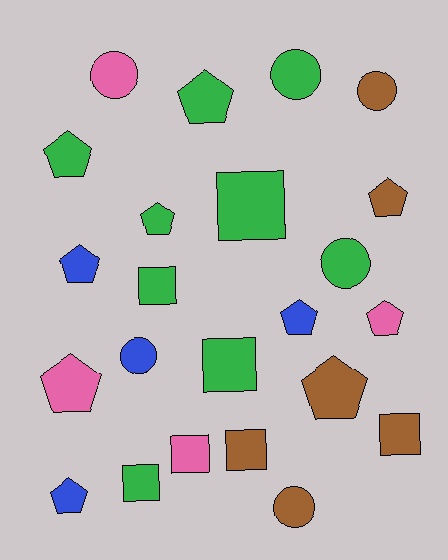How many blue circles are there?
There is 1 blue circle.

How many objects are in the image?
There are 23 objects.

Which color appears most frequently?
Green, with 9 objects.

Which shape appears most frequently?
Pentagon, with 10 objects.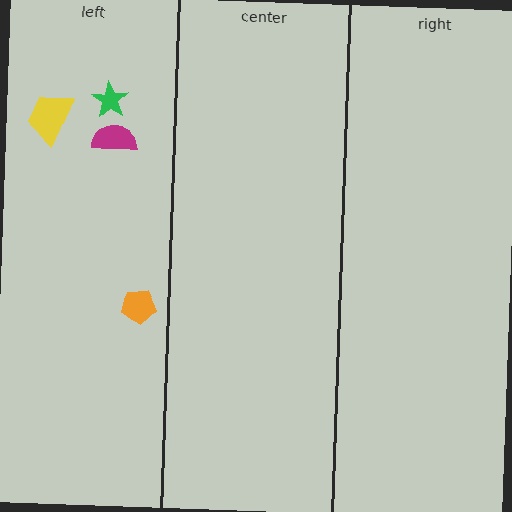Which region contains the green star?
The left region.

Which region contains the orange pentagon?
The left region.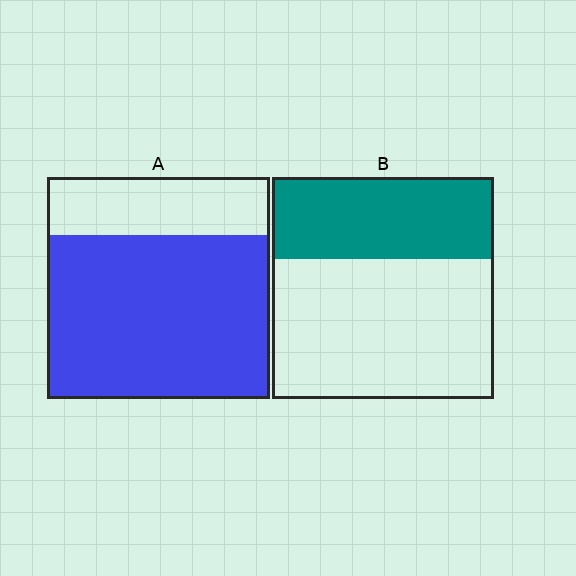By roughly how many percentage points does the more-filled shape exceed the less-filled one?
By roughly 35 percentage points (A over B).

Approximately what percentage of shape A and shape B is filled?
A is approximately 75% and B is approximately 35%.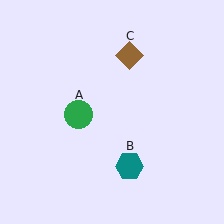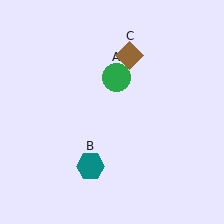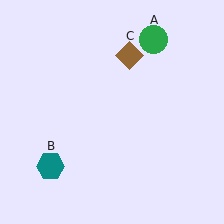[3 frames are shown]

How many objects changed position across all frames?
2 objects changed position: green circle (object A), teal hexagon (object B).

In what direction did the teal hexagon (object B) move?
The teal hexagon (object B) moved left.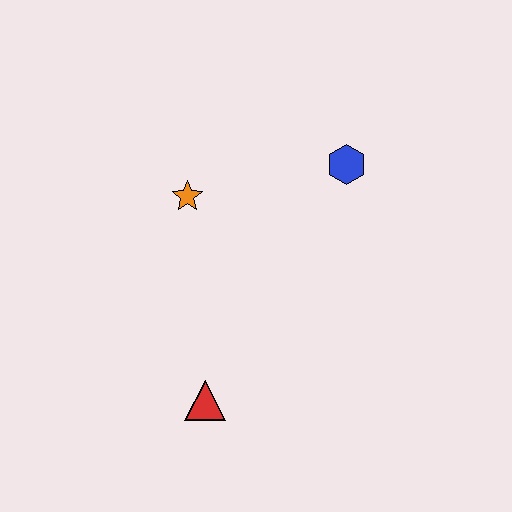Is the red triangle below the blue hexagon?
Yes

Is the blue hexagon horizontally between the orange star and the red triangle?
No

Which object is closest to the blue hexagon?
The orange star is closest to the blue hexagon.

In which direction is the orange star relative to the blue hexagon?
The orange star is to the left of the blue hexagon.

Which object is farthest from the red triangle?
The blue hexagon is farthest from the red triangle.